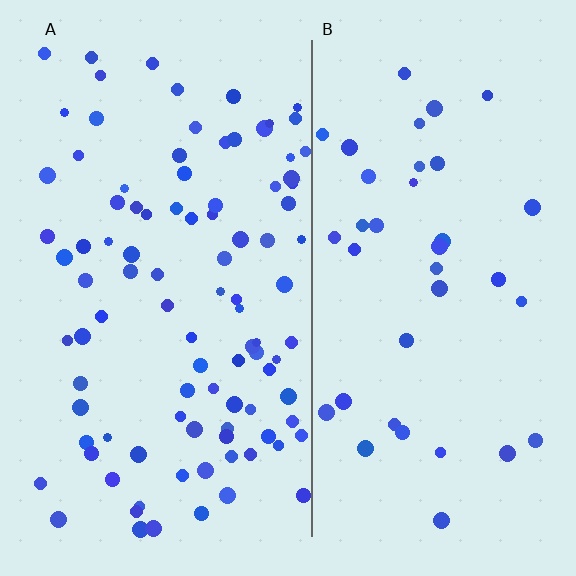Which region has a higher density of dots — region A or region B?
A (the left).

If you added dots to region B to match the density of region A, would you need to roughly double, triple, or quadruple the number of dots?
Approximately triple.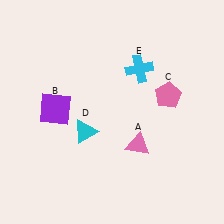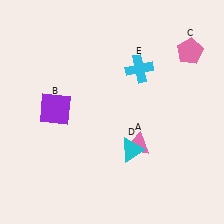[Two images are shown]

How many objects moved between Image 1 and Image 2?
2 objects moved between the two images.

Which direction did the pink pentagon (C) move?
The pink pentagon (C) moved up.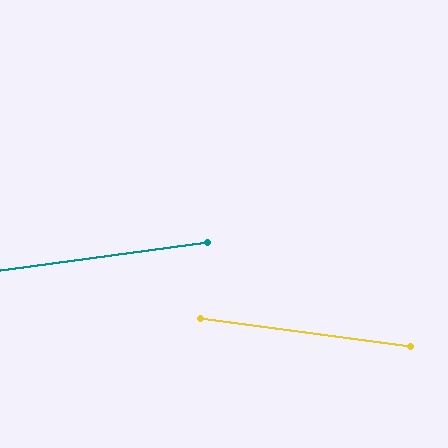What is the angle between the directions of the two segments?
Approximately 15 degrees.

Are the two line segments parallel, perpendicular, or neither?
Neither parallel nor perpendicular — they differ by about 15°.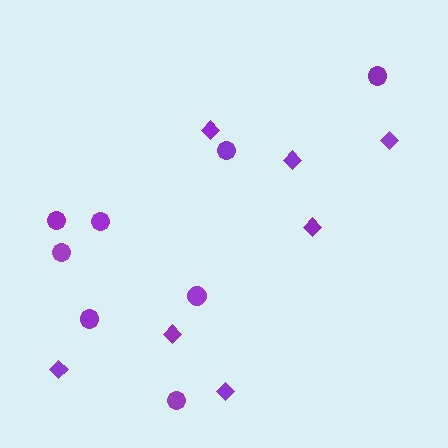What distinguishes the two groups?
There are 2 groups: one group of circles (8) and one group of diamonds (7).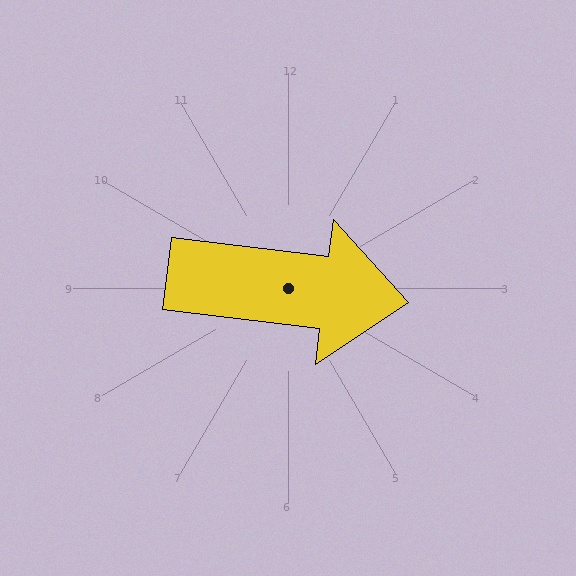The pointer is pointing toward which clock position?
Roughly 3 o'clock.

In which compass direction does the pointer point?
East.